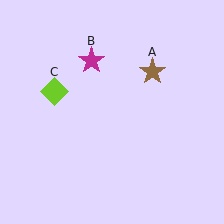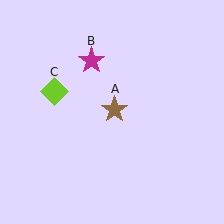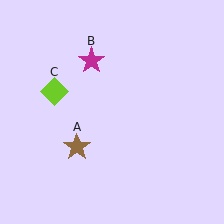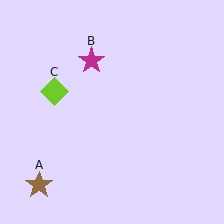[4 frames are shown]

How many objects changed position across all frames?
1 object changed position: brown star (object A).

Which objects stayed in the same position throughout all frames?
Magenta star (object B) and lime diamond (object C) remained stationary.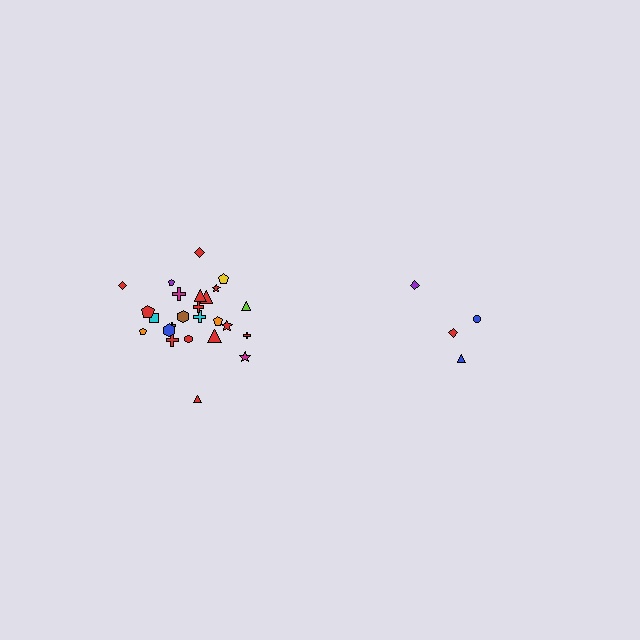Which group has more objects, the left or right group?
The left group.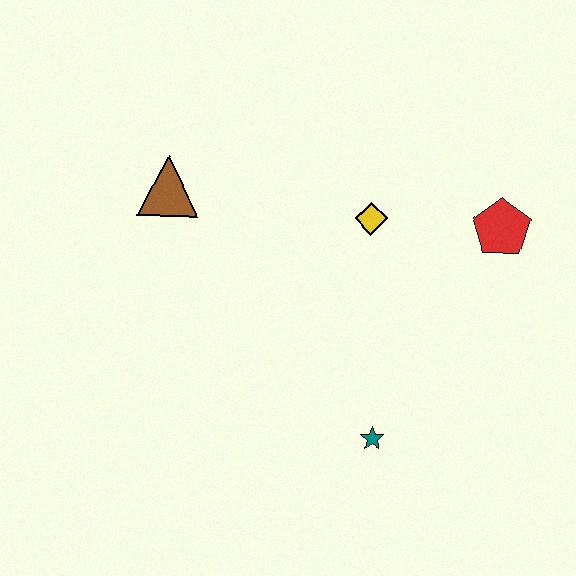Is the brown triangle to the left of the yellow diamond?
Yes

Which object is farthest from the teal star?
The brown triangle is farthest from the teal star.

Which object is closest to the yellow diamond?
The red pentagon is closest to the yellow diamond.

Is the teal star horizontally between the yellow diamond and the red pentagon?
Yes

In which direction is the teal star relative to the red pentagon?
The teal star is below the red pentagon.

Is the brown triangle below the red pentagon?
No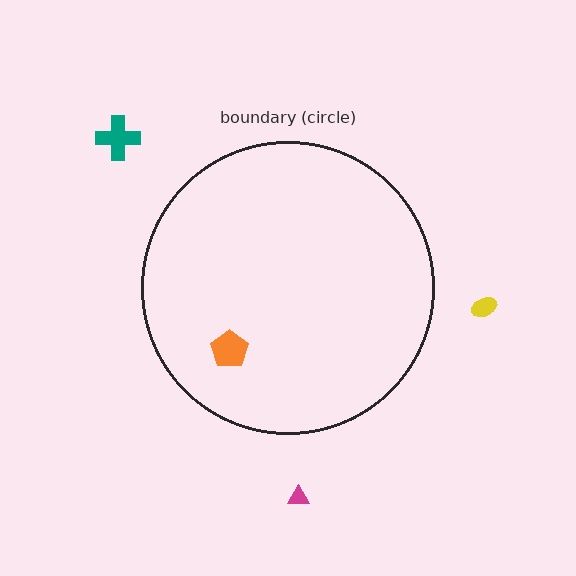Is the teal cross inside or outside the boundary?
Outside.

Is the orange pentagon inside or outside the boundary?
Inside.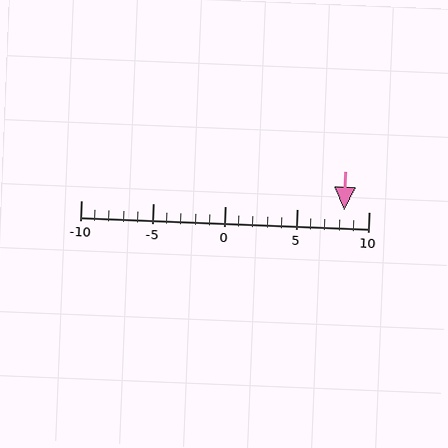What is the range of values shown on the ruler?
The ruler shows values from -10 to 10.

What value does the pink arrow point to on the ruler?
The pink arrow points to approximately 8.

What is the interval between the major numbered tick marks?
The major tick marks are spaced 5 units apart.